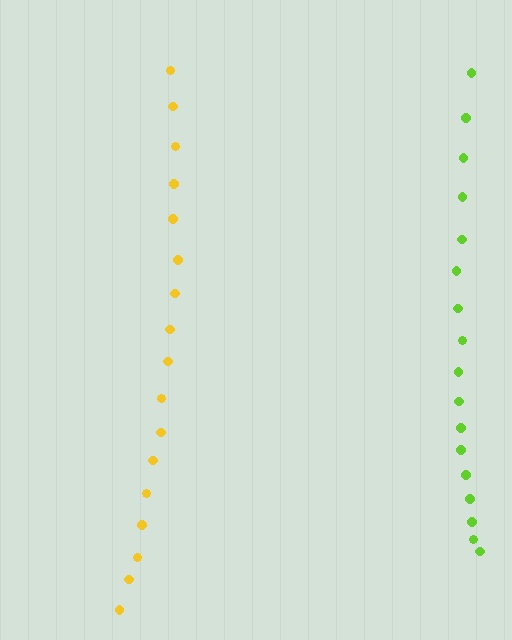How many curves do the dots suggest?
There are 2 distinct paths.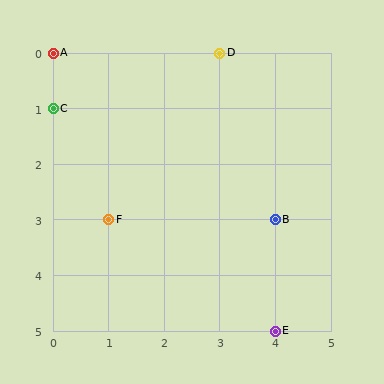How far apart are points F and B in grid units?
Points F and B are 3 columns apart.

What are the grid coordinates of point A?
Point A is at grid coordinates (0, 0).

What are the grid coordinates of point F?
Point F is at grid coordinates (1, 3).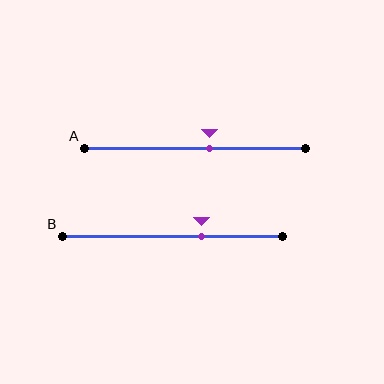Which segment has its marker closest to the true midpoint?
Segment A has its marker closest to the true midpoint.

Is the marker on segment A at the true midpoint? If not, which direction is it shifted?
No, the marker on segment A is shifted to the right by about 7% of the segment length.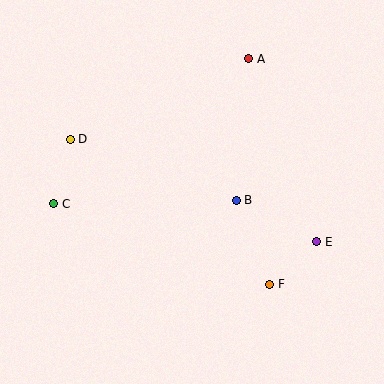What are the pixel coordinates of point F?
Point F is at (270, 284).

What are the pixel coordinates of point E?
Point E is at (317, 242).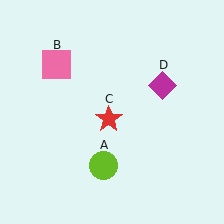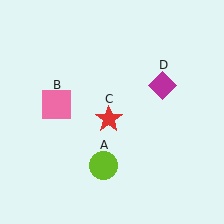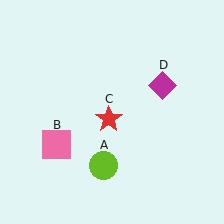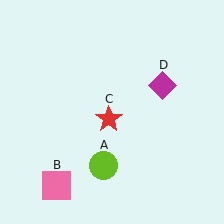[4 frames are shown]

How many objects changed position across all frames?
1 object changed position: pink square (object B).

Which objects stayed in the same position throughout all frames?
Lime circle (object A) and red star (object C) and magenta diamond (object D) remained stationary.